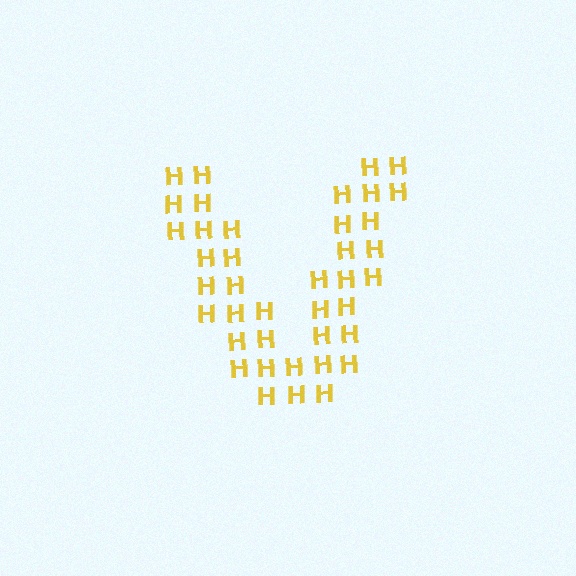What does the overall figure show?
The overall figure shows the letter V.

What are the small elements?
The small elements are letter H's.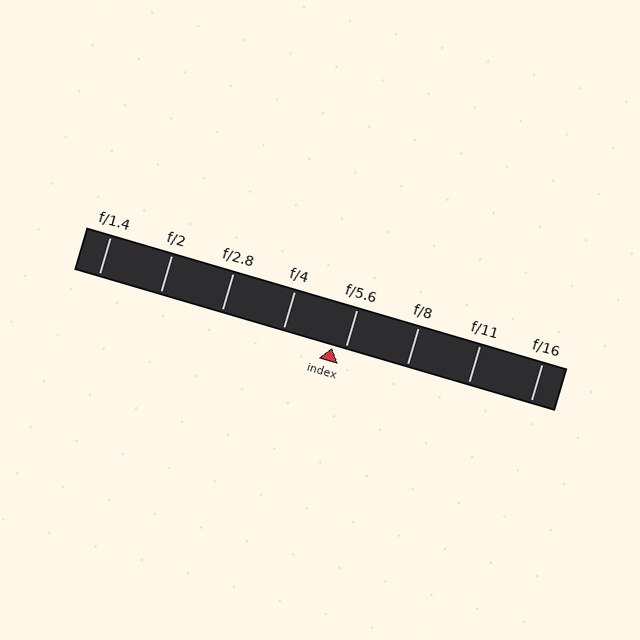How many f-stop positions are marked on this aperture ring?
There are 8 f-stop positions marked.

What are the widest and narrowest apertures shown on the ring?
The widest aperture shown is f/1.4 and the narrowest is f/16.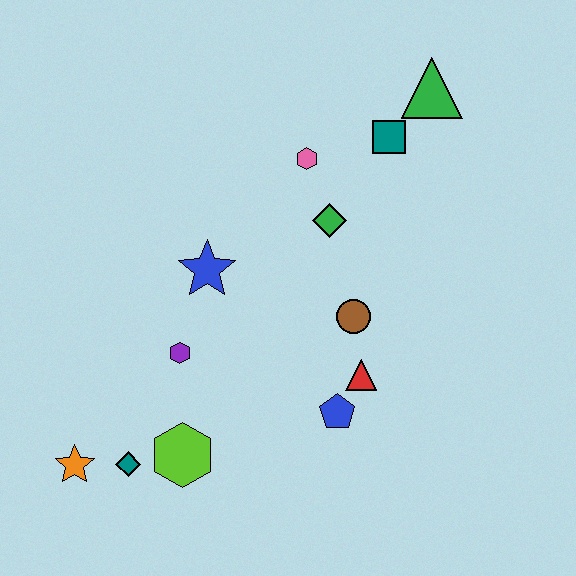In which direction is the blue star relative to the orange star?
The blue star is above the orange star.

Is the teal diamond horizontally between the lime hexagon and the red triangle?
No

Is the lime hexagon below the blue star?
Yes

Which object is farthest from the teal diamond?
The green triangle is farthest from the teal diamond.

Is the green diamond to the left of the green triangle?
Yes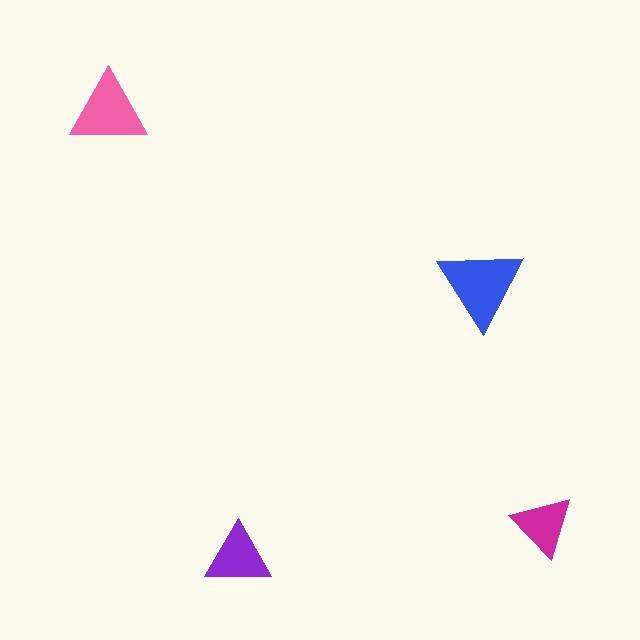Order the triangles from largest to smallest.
the blue one, the pink one, the purple one, the magenta one.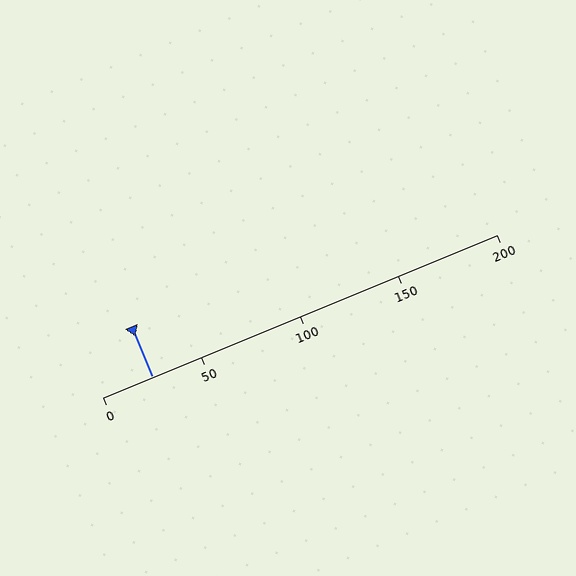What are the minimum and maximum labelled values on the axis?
The axis runs from 0 to 200.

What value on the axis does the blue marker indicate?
The marker indicates approximately 25.